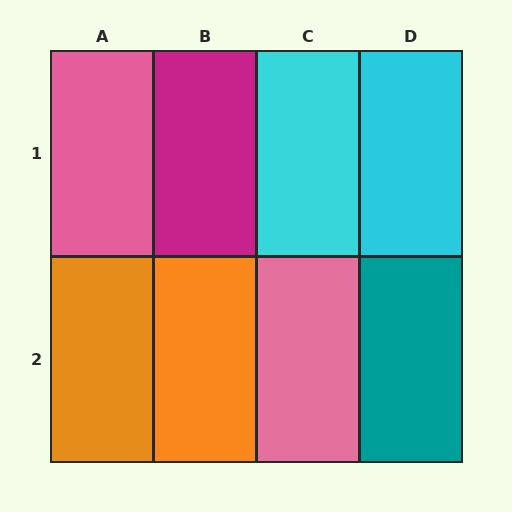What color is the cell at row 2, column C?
Pink.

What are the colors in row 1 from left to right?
Pink, magenta, cyan, cyan.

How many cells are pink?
2 cells are pink.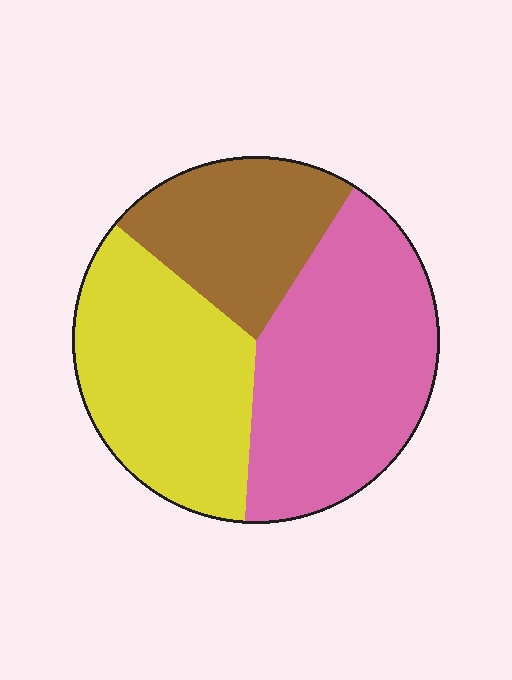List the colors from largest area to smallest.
From largest to smallest: pink, yellow, brown.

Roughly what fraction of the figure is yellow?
Yellow takes up about one third (1/3) of the figure.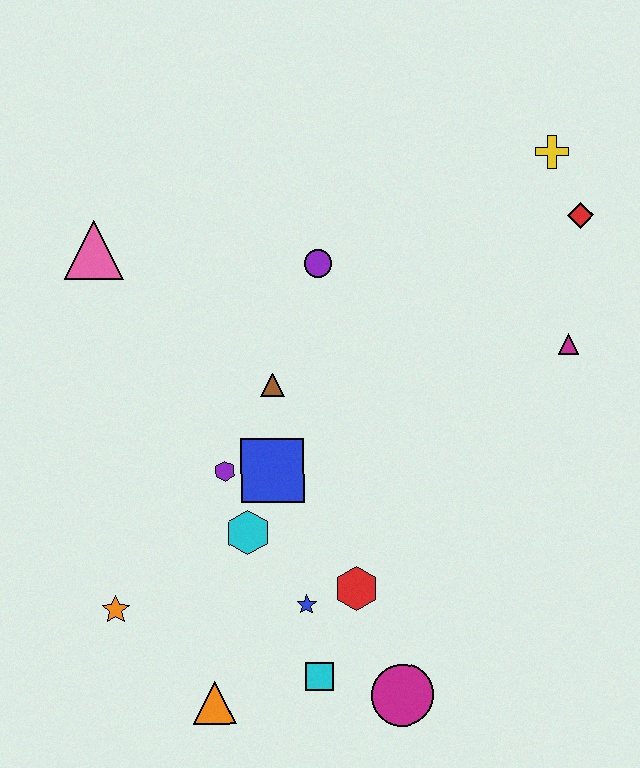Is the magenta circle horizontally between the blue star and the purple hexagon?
No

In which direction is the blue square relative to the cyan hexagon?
The blue square is above the cyan hexagon.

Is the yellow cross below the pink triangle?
No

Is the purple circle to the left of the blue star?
No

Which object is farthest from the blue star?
The yellow cross is farthest from the blue star.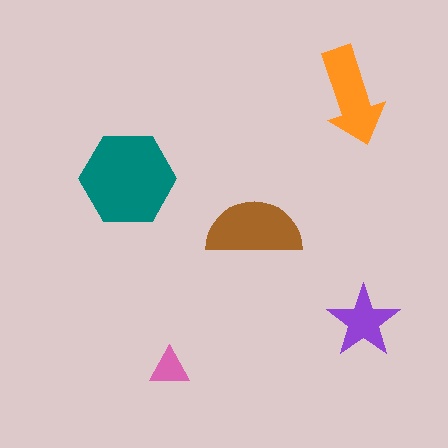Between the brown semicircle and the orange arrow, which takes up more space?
The brown semicircle.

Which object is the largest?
The teal hexagon.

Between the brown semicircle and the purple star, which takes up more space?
The brown semicircle.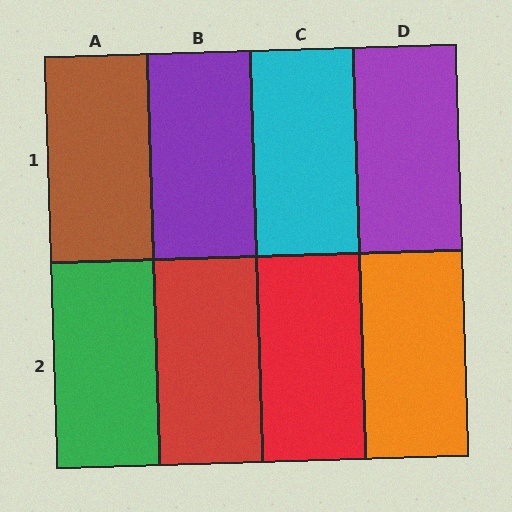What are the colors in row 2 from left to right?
Green, red, red, orange.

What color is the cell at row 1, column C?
Cyan.